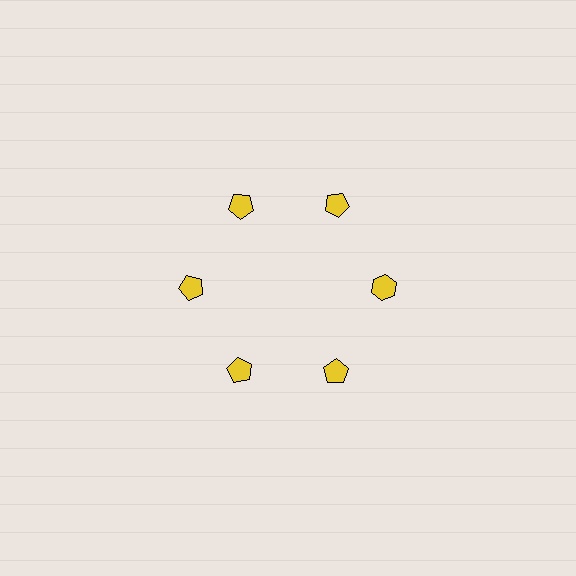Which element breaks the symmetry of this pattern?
The yellow hexagon at roughly the 3 o'clock position breaks the symmetry. All other shapes are yellow pentagons.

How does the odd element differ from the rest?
It has a different shape: hexagon instead of pentagon.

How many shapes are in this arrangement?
There are 6 shapes arranged in a ring pattern.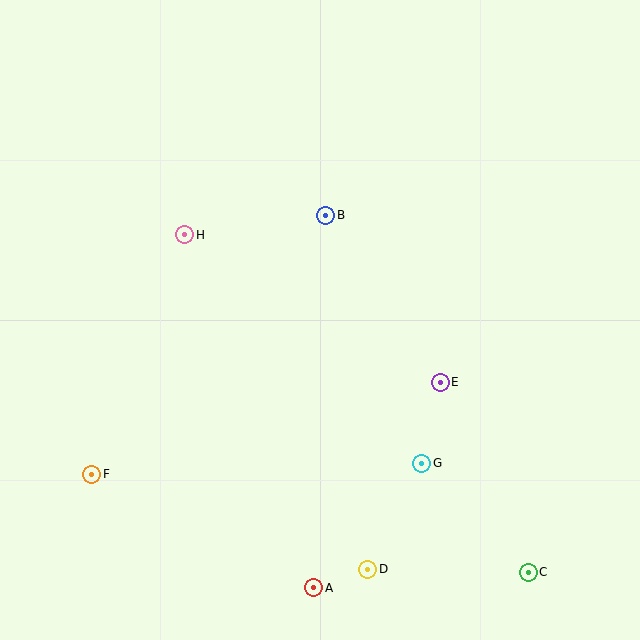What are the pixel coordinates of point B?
Point B is at (326, 215).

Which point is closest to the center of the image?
Point B at (326, 215) is closest to the center.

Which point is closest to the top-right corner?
Point B is closest to the top-right corner.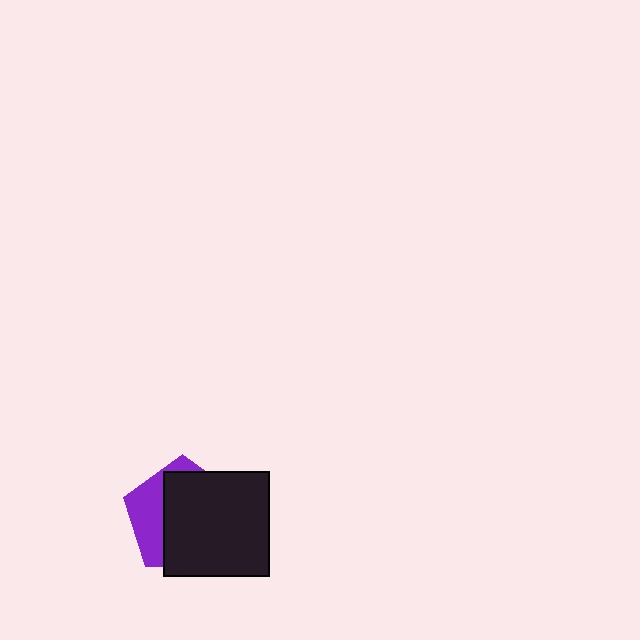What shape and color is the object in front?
The object in front is a black square.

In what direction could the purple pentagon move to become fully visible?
The purple pentagon could move left. That would shift it out from behind the black square entirely.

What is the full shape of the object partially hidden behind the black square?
The partially hidden object is a purple pentagon.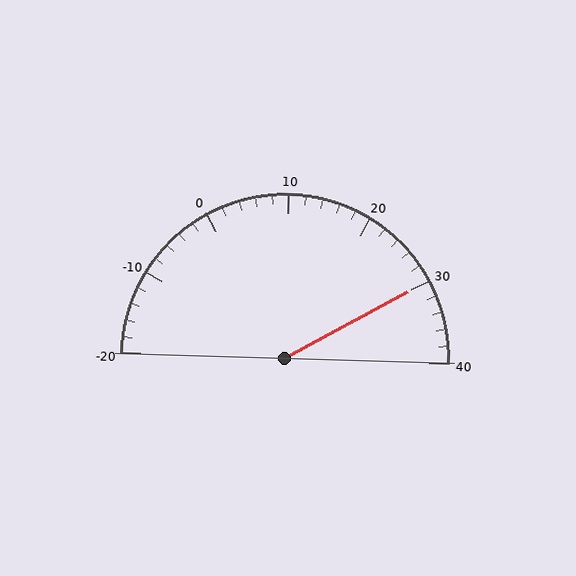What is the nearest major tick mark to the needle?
The nearest major tick mark is 30.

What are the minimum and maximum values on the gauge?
The gauge ranges from -20 to 40.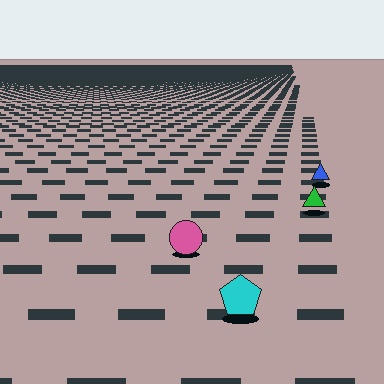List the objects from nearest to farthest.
From nearest to farthest: the cyan pentagon, the pink circle, the green triangle, the blue triangle.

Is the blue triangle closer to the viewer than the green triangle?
No. The green triangle is closer — you can tell from the texture gradient: the ground texture is coarser near it.